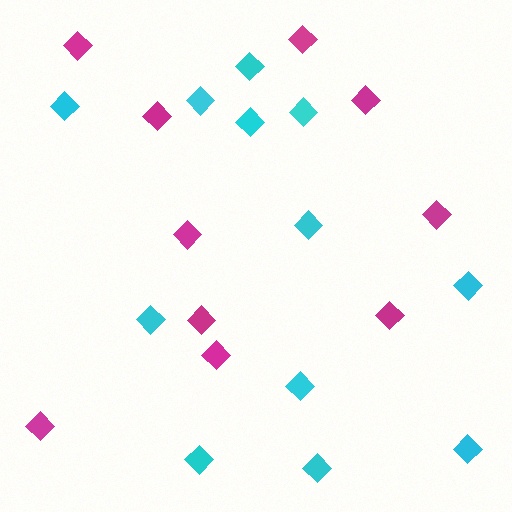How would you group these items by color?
There are 2 groups: one group of magenta diamonds (10) and one group of cyan diamonds (12).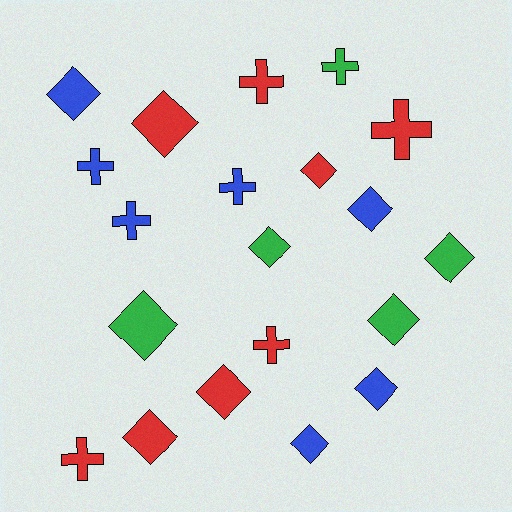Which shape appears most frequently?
Diamond, with 12 objects.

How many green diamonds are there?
There are 4 green diamonds.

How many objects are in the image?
There are 20 objects.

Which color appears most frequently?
Red, with 8 objects.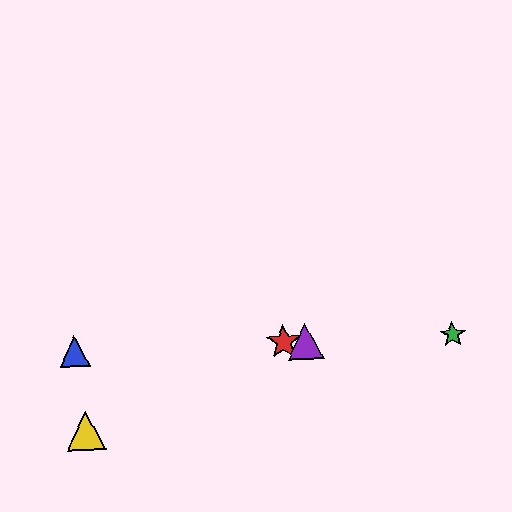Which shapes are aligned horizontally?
The red star, the blue triangle, the green star, the purple triangle are aligned horizontally.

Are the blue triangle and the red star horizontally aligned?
Yes, both are at y≈351.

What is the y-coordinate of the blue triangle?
The blue triangle is at y≈351.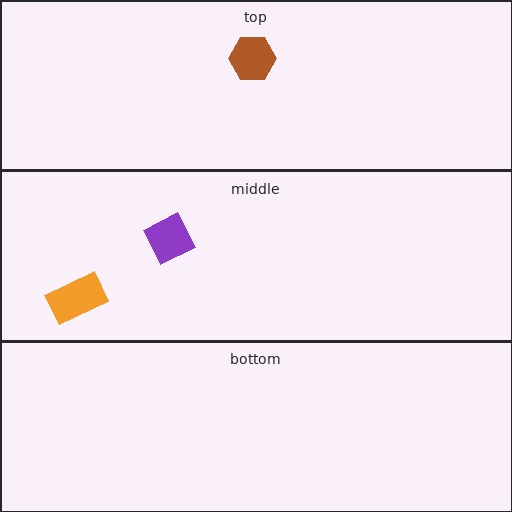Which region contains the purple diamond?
The middle region.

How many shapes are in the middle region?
2.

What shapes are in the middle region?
The orange rectangle, the purple diamond.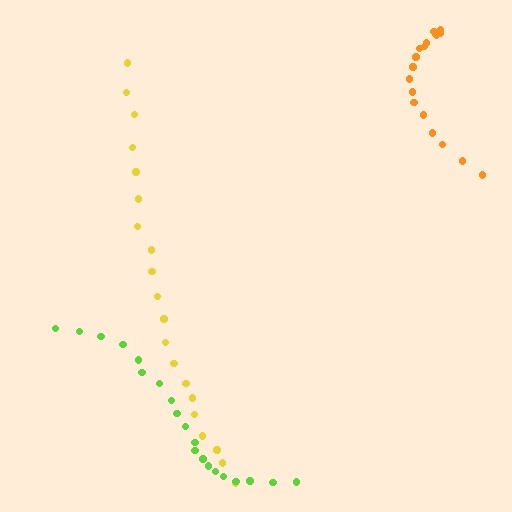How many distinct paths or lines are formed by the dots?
There are 3 distinct paths.